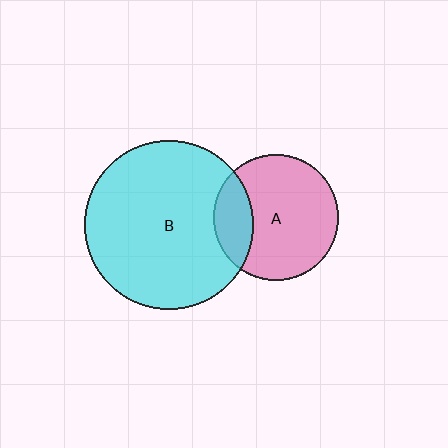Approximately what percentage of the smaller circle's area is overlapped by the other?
Approximately 20%.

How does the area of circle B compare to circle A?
Approximately 1.8 times.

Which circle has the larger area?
Circle B (cyan).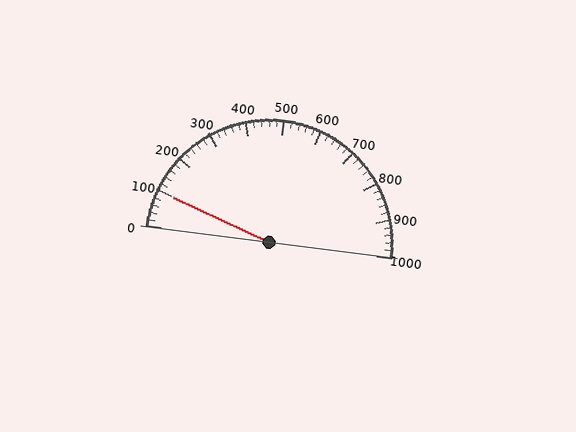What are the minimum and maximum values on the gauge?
The gauge ranges from 0 to 1000.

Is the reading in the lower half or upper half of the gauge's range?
The reading is in the lower half of the range (0 to 1000).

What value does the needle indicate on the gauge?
The needle indicates approximately 100.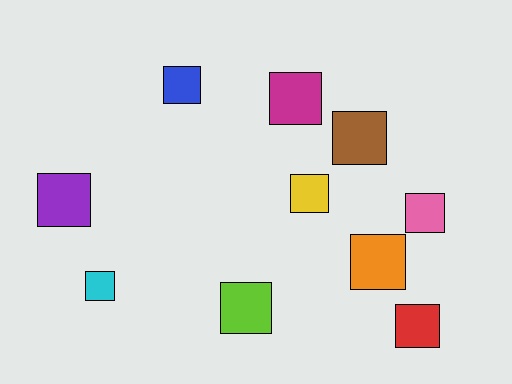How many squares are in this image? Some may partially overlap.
There are 10 squares.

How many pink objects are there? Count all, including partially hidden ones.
There is 1 pink object.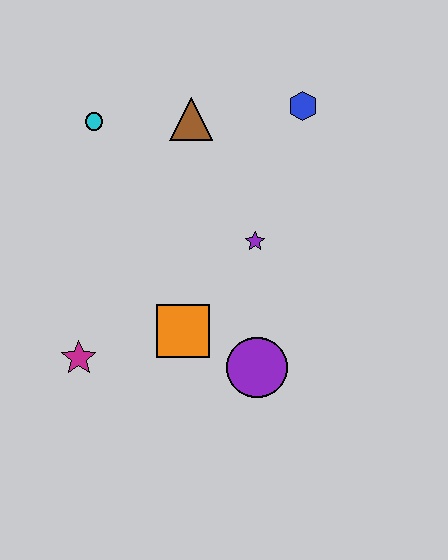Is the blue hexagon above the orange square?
Yes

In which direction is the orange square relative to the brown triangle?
The orange square is below the brown triangle.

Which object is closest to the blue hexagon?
The brown triangle is closest to the blue hexagon.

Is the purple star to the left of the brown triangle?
No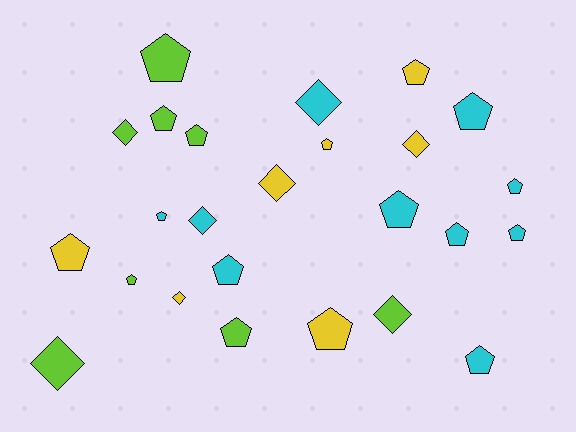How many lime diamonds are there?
There are 3 lime diamonds.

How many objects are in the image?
There are 25 objects.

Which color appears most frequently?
Cyan, with 10 objects.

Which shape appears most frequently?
Pentagon, with 17 objects.